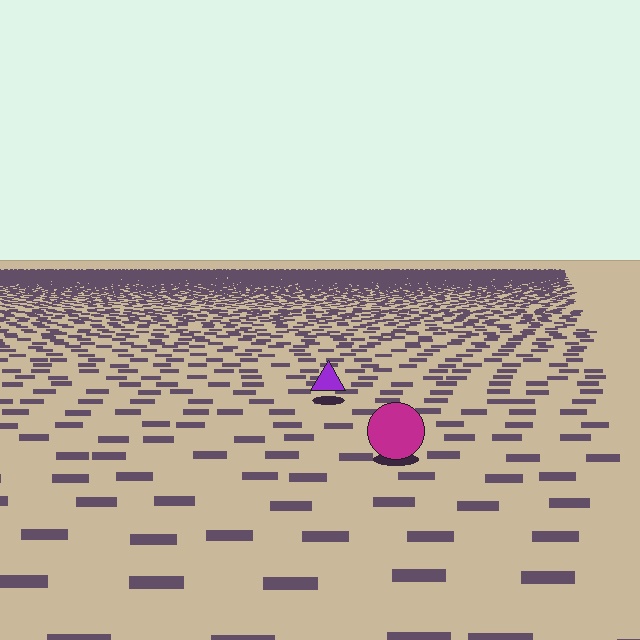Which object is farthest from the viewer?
The purple triangle is farthest from the viewer. It appears smaller and the ground texture around it is denser.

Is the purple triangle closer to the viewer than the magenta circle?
No. The magenta circle is closer — you can tell from the texture gradient: the ground texture is coarser near it.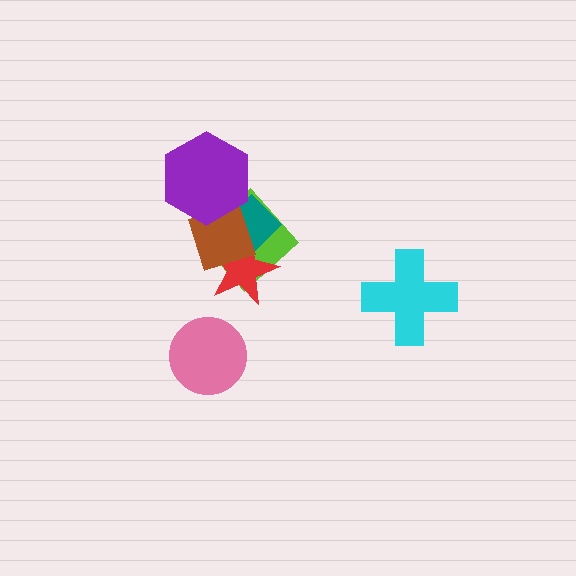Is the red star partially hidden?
Yes, it is partially covered by another shape.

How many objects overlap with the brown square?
4 objects overlap with the brown square.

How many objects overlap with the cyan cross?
0 objects overlap with the cyan cross.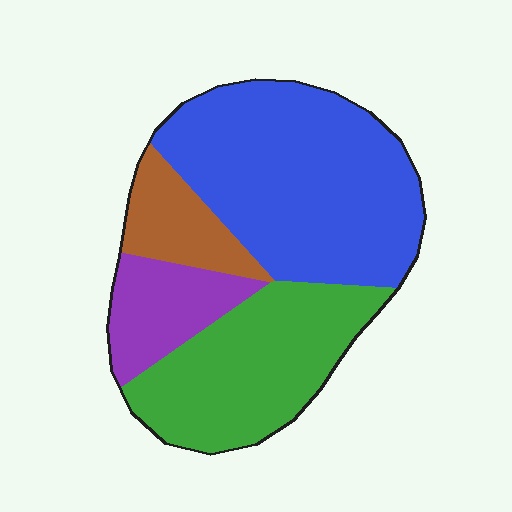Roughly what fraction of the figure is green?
Green covers 30% of the figure.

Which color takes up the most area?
Blue, at roughly 45%.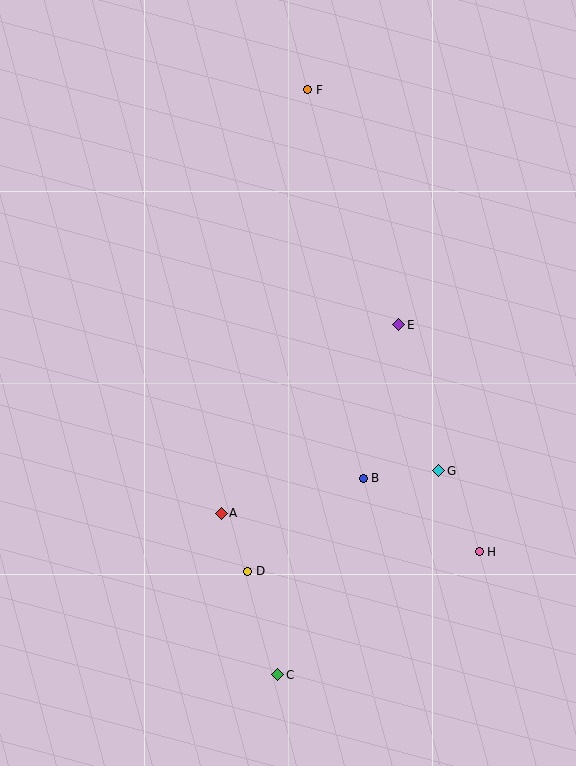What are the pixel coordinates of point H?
Point H is at (479, 552).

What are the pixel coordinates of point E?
Point E is at (399, 325).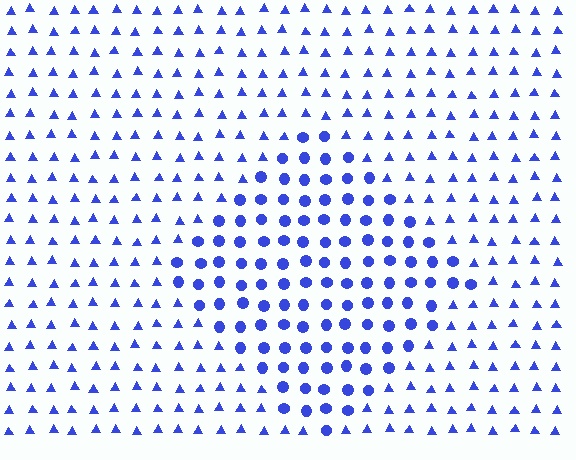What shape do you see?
I see a diamond.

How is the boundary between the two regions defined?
The boundary is defined by a change in element shape: circles inside vs. triangles outside. All elements share the same color and spacing.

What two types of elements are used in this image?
The image uses circles inside the diamond region and triangles outside it.